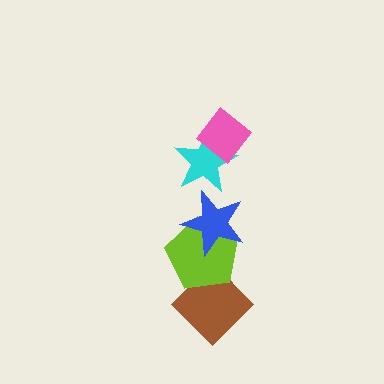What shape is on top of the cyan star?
The pink diamond is on top of the cyan star.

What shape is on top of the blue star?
The cyan star is on top of the blue star.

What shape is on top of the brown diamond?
The lime pentagon is on top of the brown diamond.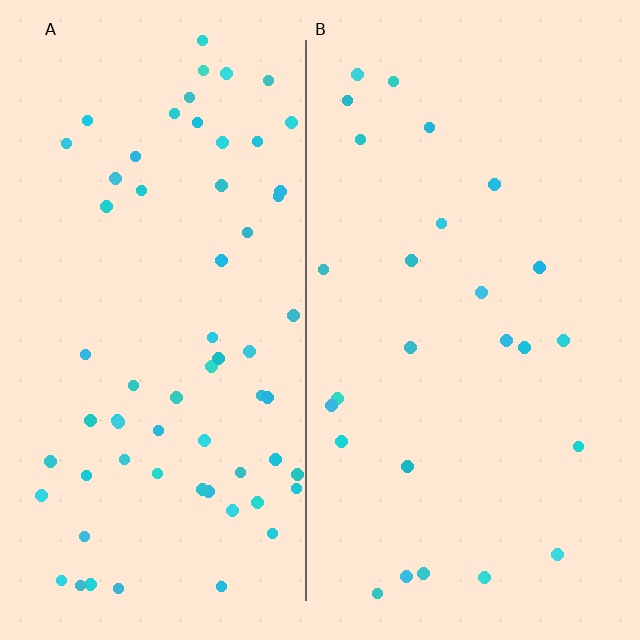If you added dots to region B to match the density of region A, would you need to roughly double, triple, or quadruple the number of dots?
Approximately double.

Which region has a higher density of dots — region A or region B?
A (the left).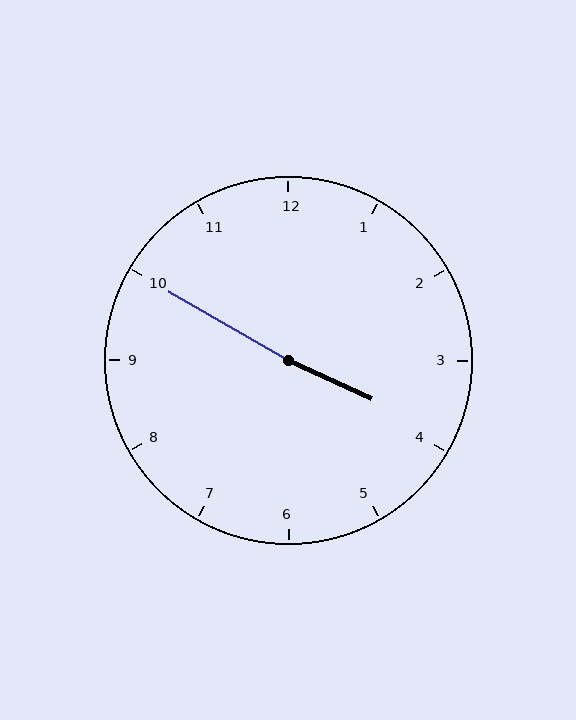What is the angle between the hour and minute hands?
Approximately 175 degrees.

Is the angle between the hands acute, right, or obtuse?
It is obtuse.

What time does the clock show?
3:50.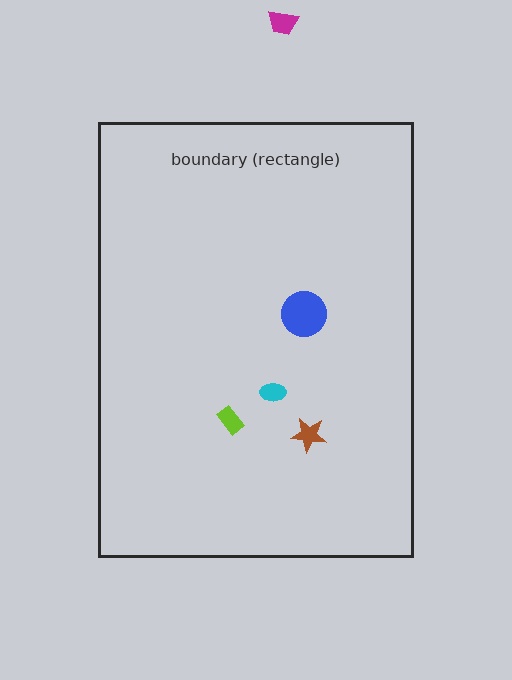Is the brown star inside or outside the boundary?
Inside.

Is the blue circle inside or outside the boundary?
Inside.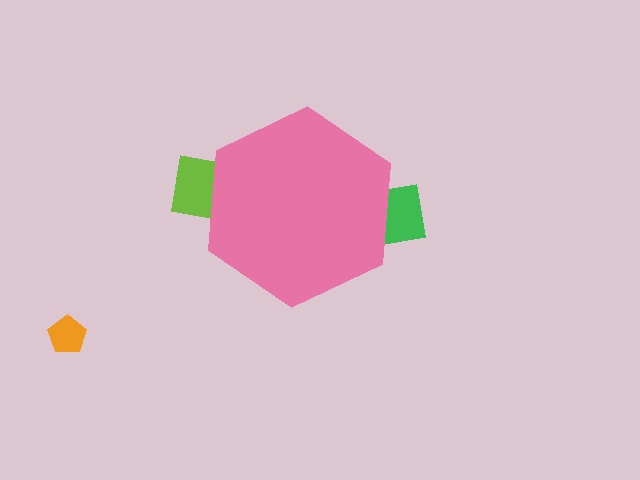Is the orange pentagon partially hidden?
No, the orange pentagon is fully visible.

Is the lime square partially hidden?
Yes, the lime square is partially hidden behind the pink hexagon.